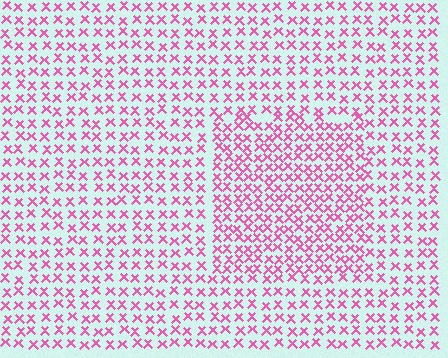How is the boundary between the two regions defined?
The boundary is defined by a change in element density (approximately 1.6x ratio). All elements are the same color, size, and shape.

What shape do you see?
I see a rectangle.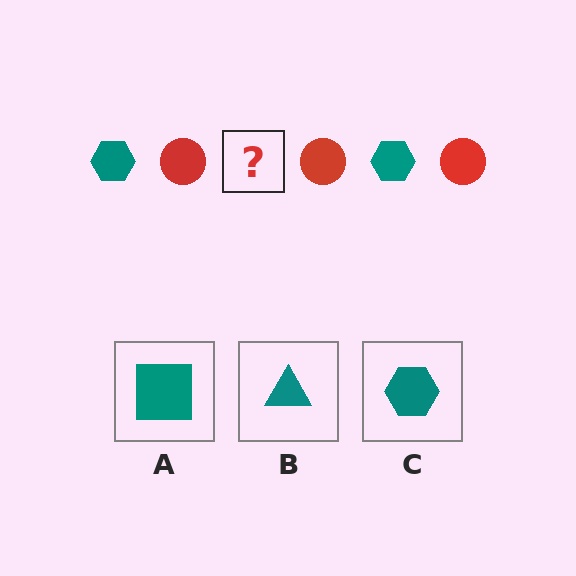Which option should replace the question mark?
Option C.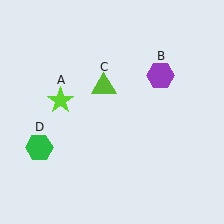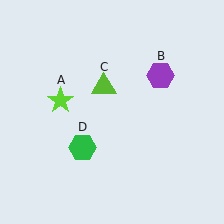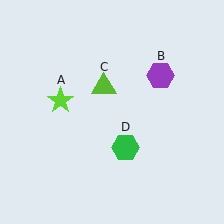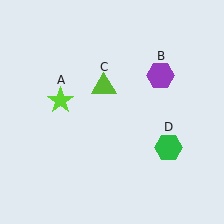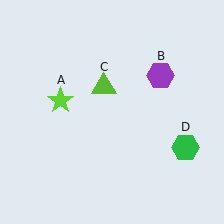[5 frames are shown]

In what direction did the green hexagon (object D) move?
The green hexagon (object D) moved right.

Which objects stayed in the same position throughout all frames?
Lime star (object A) and purple hexagon (object B) and lime triangle (object C) remained stationary.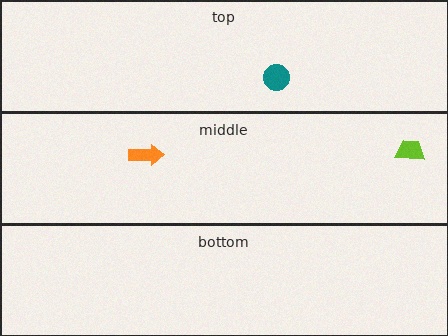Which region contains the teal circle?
The top region.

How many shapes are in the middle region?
2.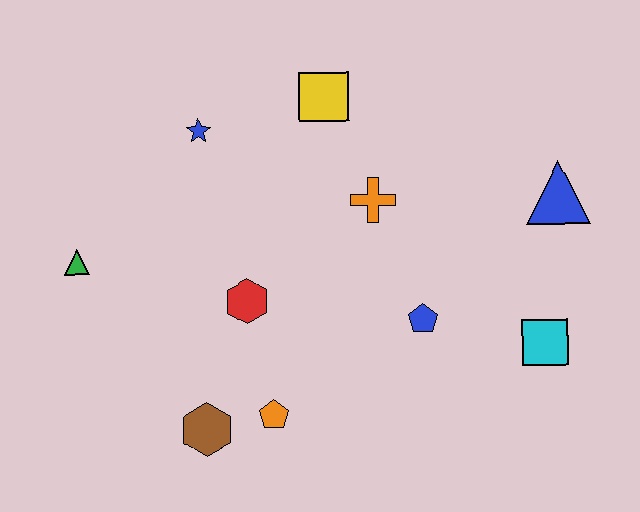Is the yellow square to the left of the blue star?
No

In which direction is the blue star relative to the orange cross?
The blue star is to the left of the orange cross.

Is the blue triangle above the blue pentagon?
Yes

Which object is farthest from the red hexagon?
The blue triangle is farthest from the red hexagon.